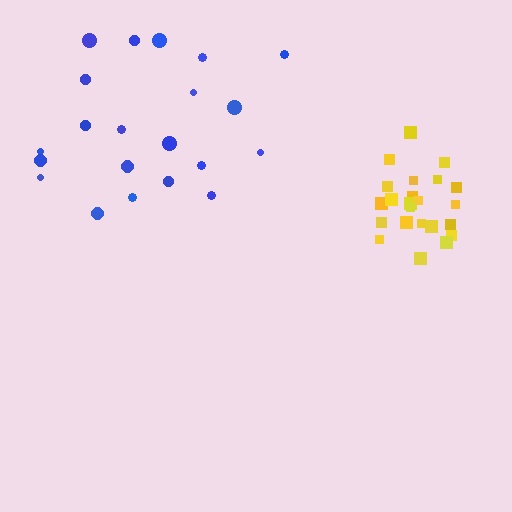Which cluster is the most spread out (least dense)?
Blue.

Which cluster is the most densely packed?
Yellow.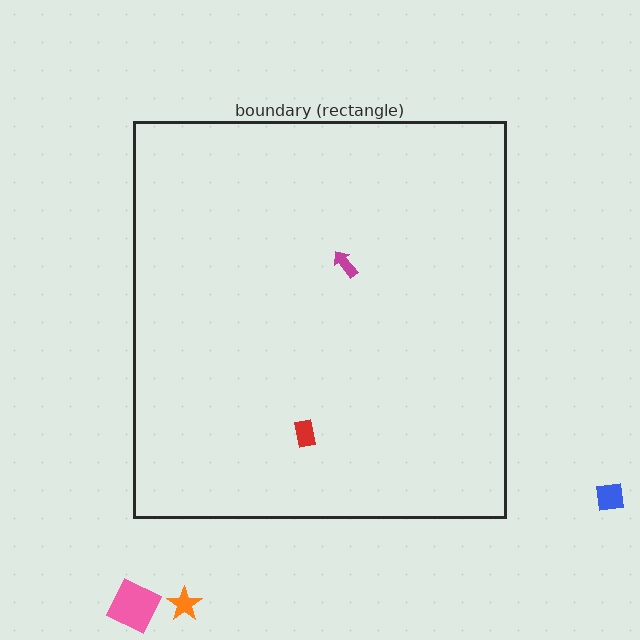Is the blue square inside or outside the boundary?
Outside.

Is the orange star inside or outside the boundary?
Outside.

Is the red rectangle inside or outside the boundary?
Inside.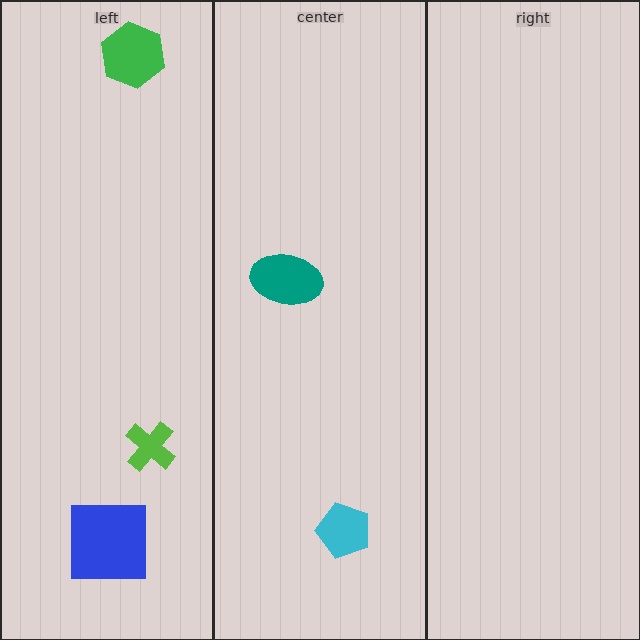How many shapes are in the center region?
2.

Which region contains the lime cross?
The left region.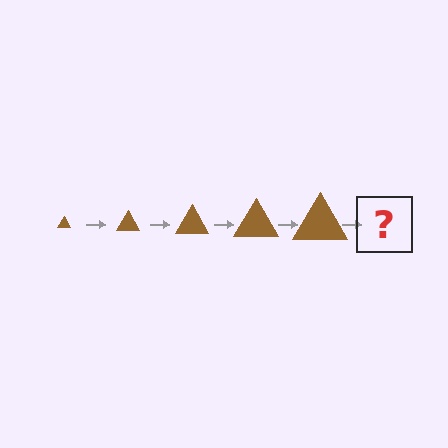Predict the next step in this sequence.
The next step is a brown triangle, larger than the previous one.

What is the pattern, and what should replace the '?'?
The pattern is that the triangle gets progressively larger each step. The '?' should be a brown triangle, larger than the previous one.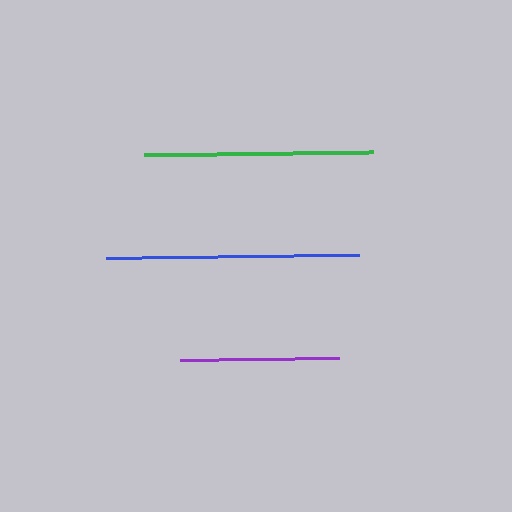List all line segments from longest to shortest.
From longest to shortest: blue, green, purple.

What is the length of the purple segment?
The purple segment is approximately 159 pixels long.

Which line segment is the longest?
The blue line is the longest at approximately 253 pixels.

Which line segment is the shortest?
The purple line is the shortest at approximately 159 pixels.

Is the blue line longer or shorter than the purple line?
The blue line is longer than the purple line.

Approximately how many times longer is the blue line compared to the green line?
The blue line is approximately 1.1 times the length of the green line.